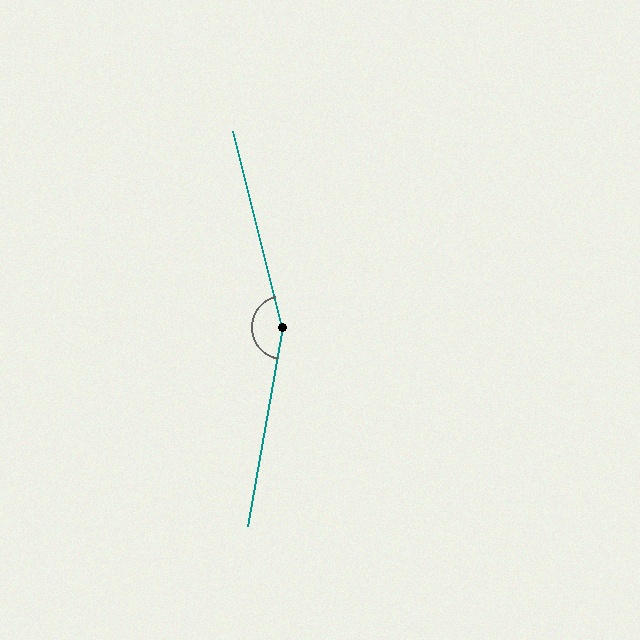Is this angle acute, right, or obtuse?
It is obtuse.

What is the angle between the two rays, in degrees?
Approximately 156 degrees.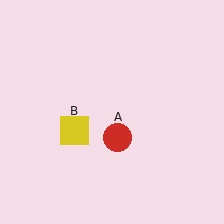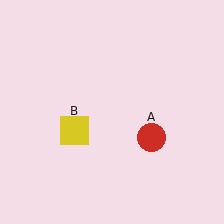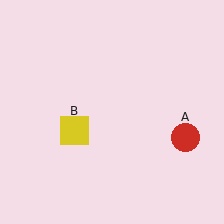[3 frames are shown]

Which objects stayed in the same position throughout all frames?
Yellow square (object B) remained stationary.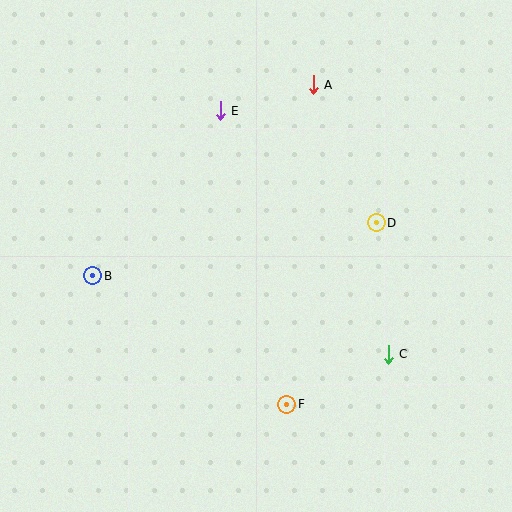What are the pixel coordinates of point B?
Point B is at (93, 276).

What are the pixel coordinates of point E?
Point E is at (220, 111).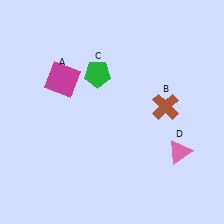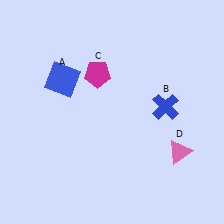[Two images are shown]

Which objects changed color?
A changed from magenta to blue. B changed from brown to blue. C changed from green to magenta.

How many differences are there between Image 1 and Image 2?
There are 3 differences between the two images.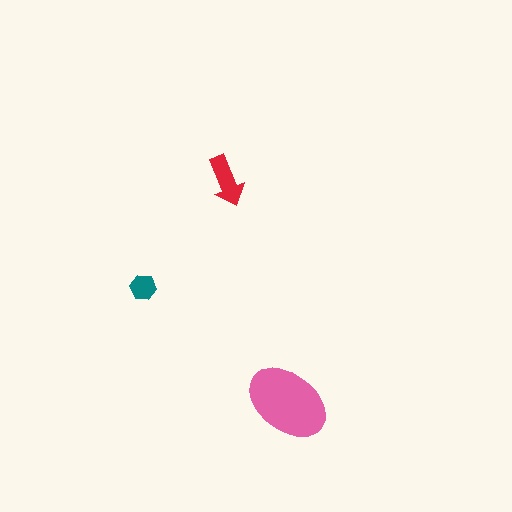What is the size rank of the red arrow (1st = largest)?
2nd.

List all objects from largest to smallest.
The pink ellipse, the red arrow, the teal hexagon.